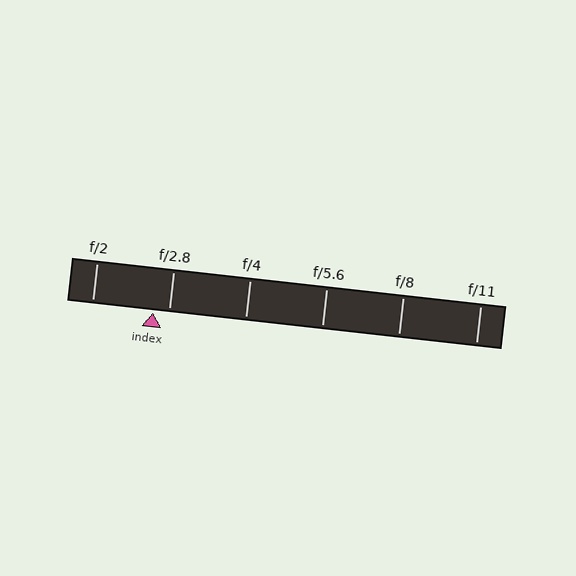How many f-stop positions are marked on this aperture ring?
There are 6 f-stop positions marked.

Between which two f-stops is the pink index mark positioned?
The index mark is between f/2 and f/2.8.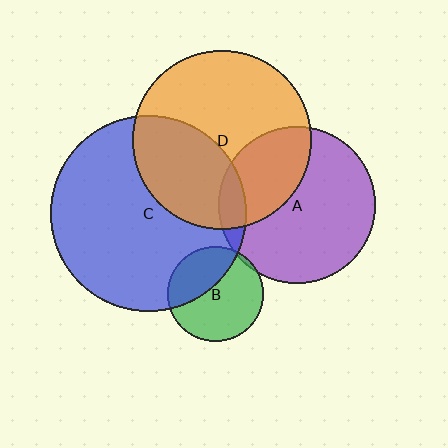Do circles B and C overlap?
Yes.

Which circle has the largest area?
Circle C (blue).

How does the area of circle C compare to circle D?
Approximately 1.2 times.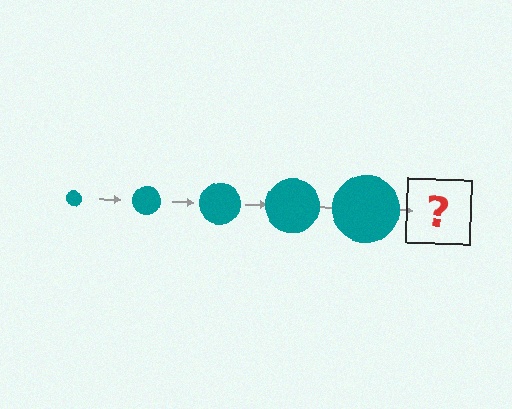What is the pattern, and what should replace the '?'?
The pattern is that the circle gets progressively larger each step. The '?' should be a teal circle, larger than the previous one.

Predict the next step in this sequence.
The next step is a teal circle, larger than the previous one.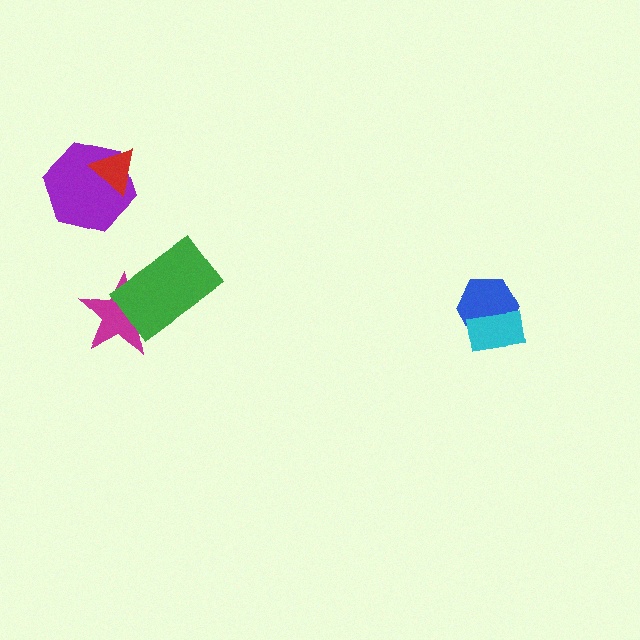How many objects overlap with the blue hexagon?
1 object overlaps with the blue hexagon.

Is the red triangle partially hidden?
No, no other shape covers it.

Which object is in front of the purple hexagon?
The red triangle is in front of the purple hexagon.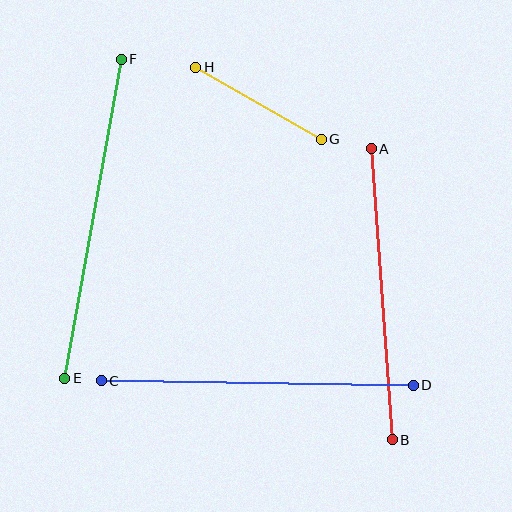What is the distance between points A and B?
The distance is approximately 292 pixels.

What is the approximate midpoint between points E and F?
The midpoint is at approximately (93, 219) pixels.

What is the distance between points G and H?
The distance is approximately 145 pixels.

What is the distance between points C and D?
The distance is approximately 312 pixels.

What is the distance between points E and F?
The distance is approximately 324 pixels.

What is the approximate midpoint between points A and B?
The midpoint is at approximately (382, 294) pixels.